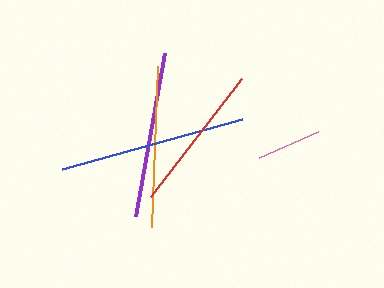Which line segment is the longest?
The blue line is the longest at approximately 187 pixels.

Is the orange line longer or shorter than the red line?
The orange line is longer than the red line.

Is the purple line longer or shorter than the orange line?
The purple line is longer than the orange line.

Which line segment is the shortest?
The pink line is the shortest at approximately 64 pixels.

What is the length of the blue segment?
The blue segment is approximately 187 pixels long.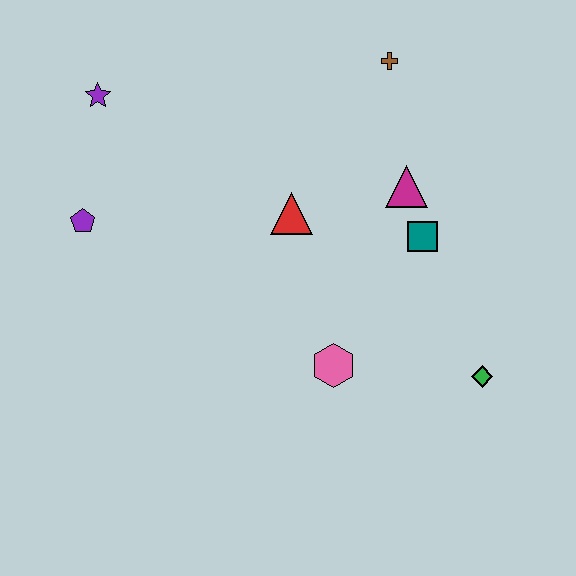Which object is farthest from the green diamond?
The purple star is farthest from the green diamond.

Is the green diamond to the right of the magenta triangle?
Yes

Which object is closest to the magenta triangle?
The teal square is closest to the magenta triangle.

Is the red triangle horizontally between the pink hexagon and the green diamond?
No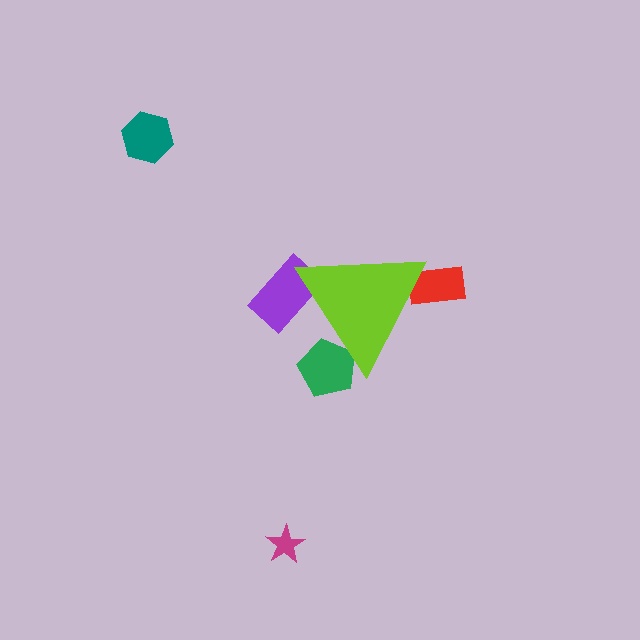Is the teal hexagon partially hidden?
No, the teal hexagon is fully visible.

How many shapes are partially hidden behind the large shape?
3 shapes are partially hidden.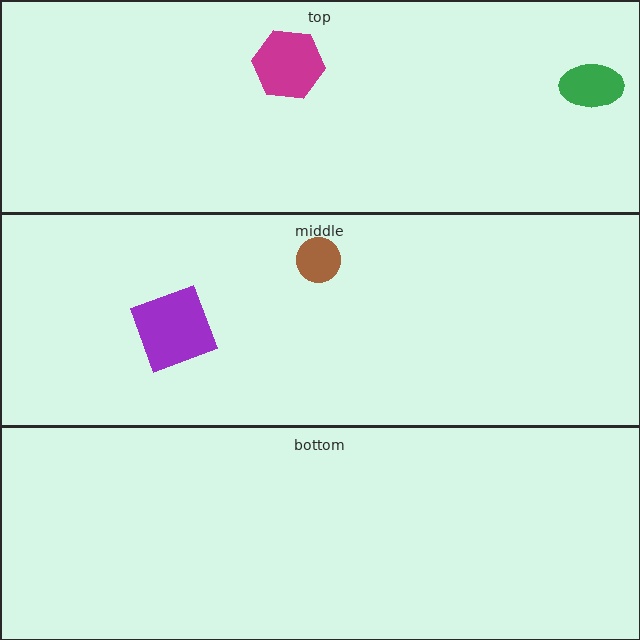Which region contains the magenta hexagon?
The top region.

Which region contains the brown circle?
The middle region.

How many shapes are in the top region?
2.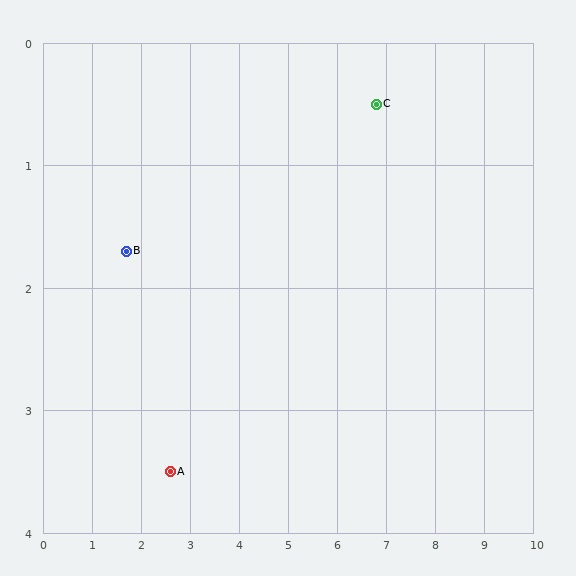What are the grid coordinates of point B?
Point B is at approximately (1.7, 1.7).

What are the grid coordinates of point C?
Point C is at approximately (6.8, 0.5).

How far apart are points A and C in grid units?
Points A and C are about 5.2 grid units apart.